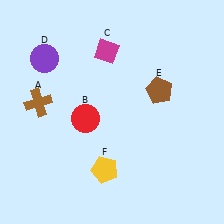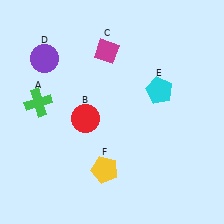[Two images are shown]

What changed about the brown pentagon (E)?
In Image 1, E is brown. In Image 2, it changed to cyan.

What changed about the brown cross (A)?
In Image 1, A is brown. In Image 2, it changed to green.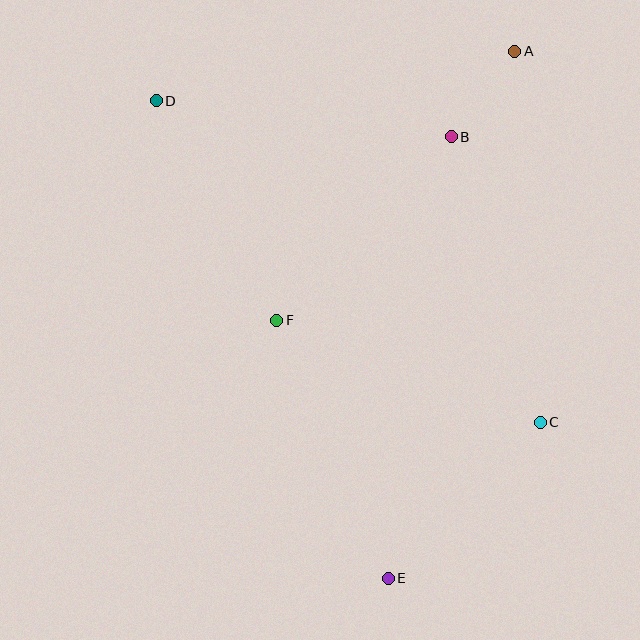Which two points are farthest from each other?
Points A and E are farthest from each other.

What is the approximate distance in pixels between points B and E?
The distance between B and E is approximately 446 pixels.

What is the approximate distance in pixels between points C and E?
The distance between C and E is approximately 218 pixels.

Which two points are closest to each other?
Points A and B are closest to each other.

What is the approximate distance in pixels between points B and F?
The distance between B and F is approximately 253 pixels.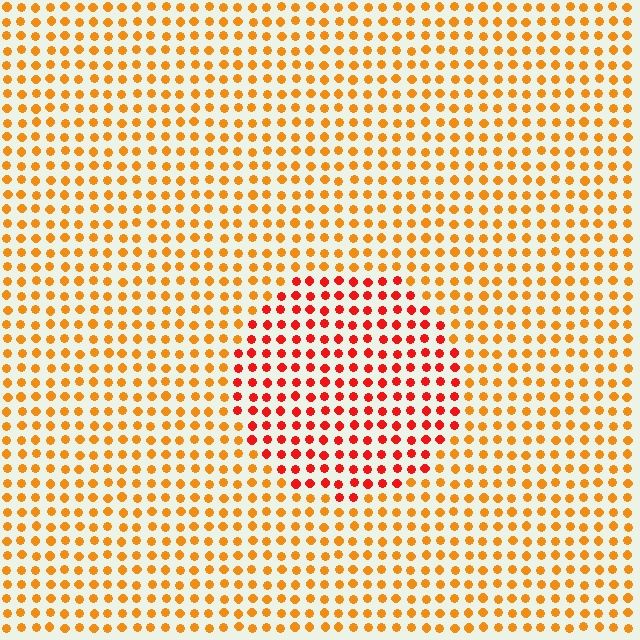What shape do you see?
I see a circle.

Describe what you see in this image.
The image is filled with small orange elements in a uniform arrangement. A circle-shaped region is visible where the elements are tinted to a slightly different hue, forming a subtle color boundary.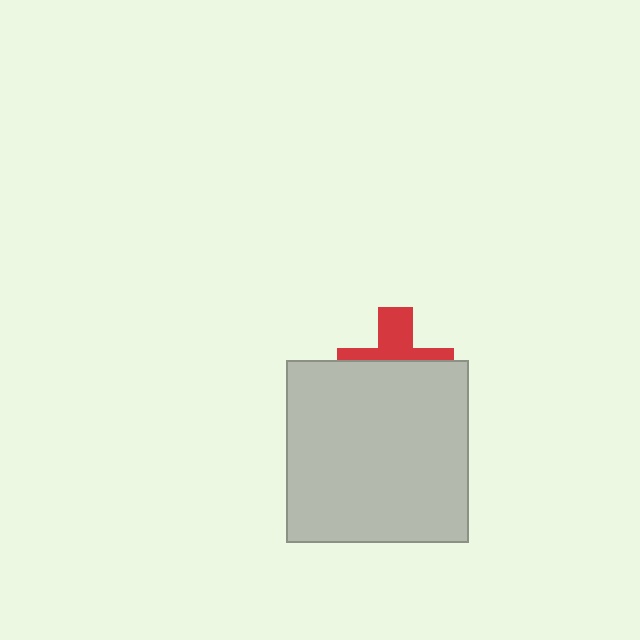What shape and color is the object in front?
The object in front is a light gray square.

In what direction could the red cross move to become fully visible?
The red cross could move up. That would shift it out from behind the light gray square entirely.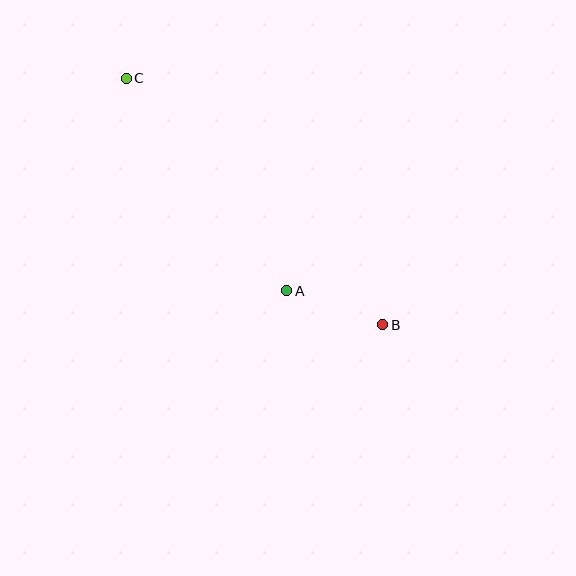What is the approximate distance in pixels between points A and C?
The distance between A and C is approximately 266 pixels.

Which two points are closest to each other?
Points A and B are closest to each other.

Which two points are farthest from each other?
Points B and C are farthest from each other.